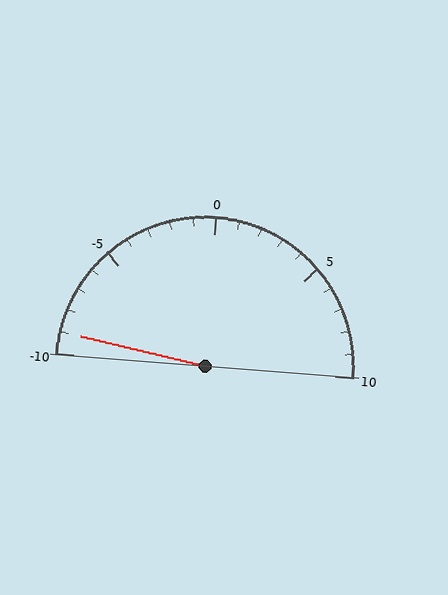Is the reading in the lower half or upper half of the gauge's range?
The reading is in the lower half of the range (-10 to 10).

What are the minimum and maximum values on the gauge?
The gauge ranges from -10 to 10.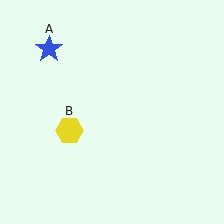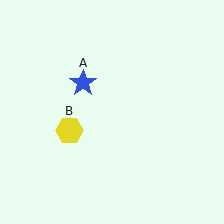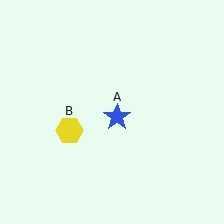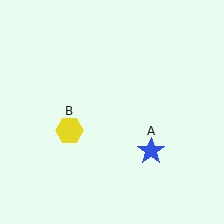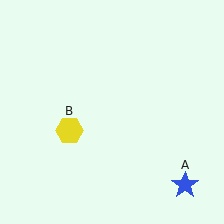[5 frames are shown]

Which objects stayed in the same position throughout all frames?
Yellow hexagon (object B) remained stationary.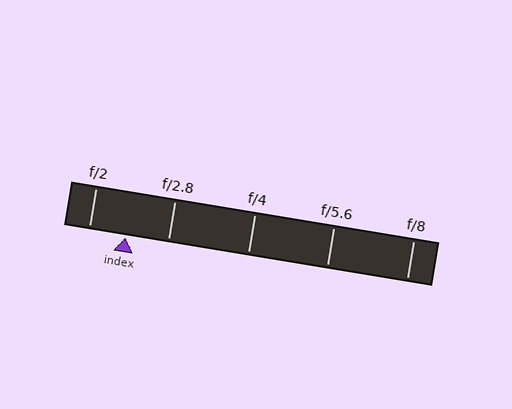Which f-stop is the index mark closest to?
The index mark is closest to f/2.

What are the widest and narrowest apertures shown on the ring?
The widest aperture shown is f/2 and the narrowest is f/8.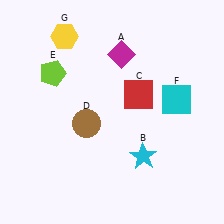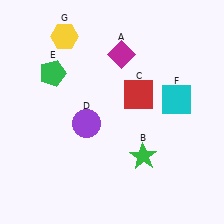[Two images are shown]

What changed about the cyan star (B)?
In Image 1, B is cyan. In Image 2, it changed to green.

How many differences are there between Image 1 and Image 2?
There are 3 differences between the two images.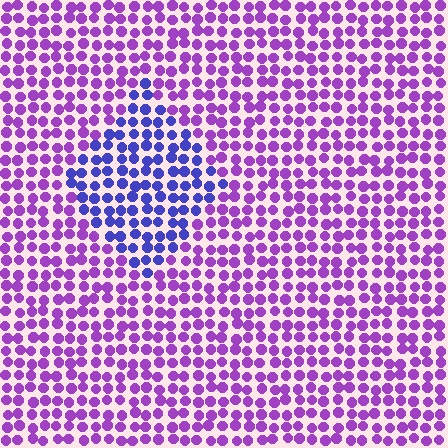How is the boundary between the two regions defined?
The boundary is defined purely by a slight shift in hue (about 43 degrees). Spacing, size, and orientation are identical on both sides.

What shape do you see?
I see a diamond.